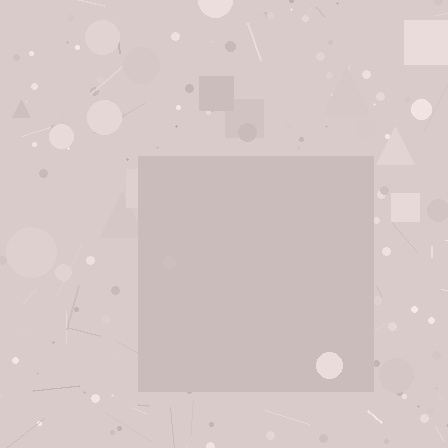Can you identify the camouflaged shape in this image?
The camouflaged shape is a square.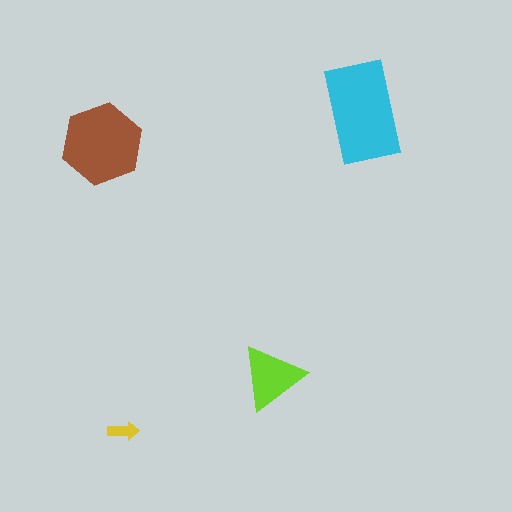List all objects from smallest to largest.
The yellow arrow, the lime triangle, the brown hexagon, the cyan rectangle.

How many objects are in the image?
There are 4 objects in the image.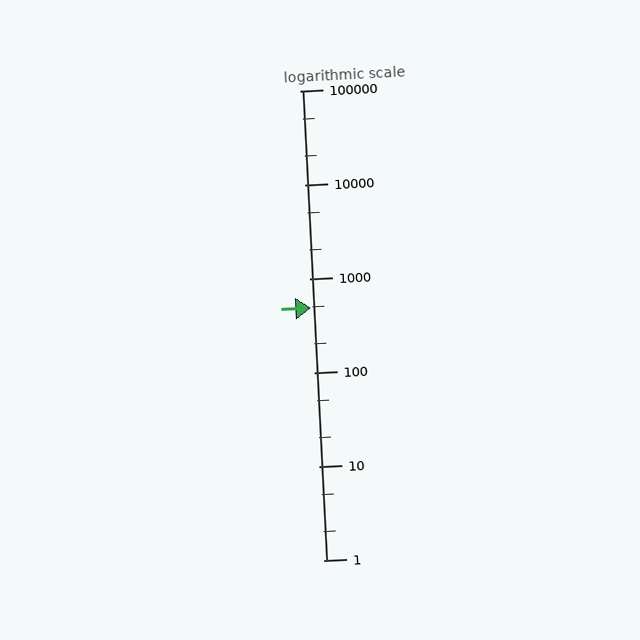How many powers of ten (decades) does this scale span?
The scale spans 5 decades, from 1 to 100000.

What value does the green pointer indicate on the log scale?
The pointer indicates approximately 490.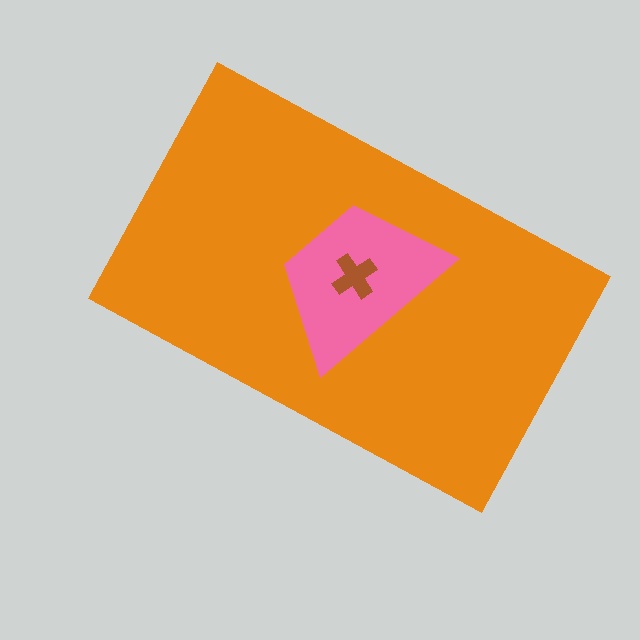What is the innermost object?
The brown cross.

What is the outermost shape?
The orange rectangle.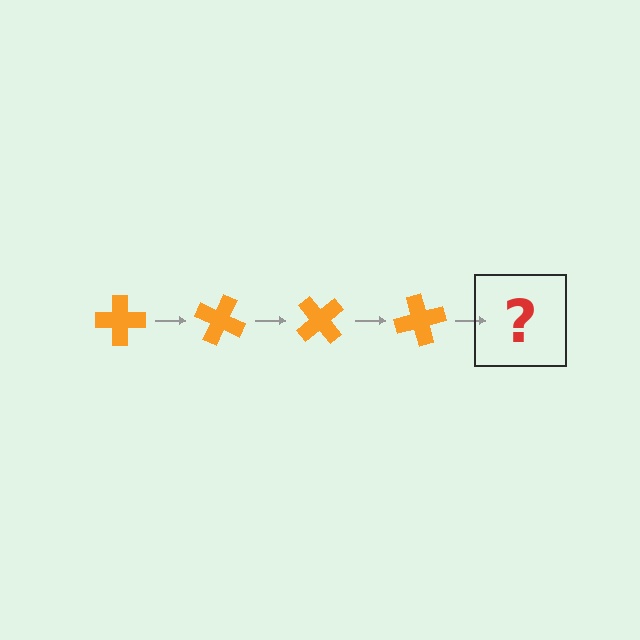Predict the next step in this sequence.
The next step is an orange cross rotated 100 degrees.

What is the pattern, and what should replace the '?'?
The pattern is that the cross rotates 25 degrees each step. The '?' should be an orange cross rotated 100 degrees.